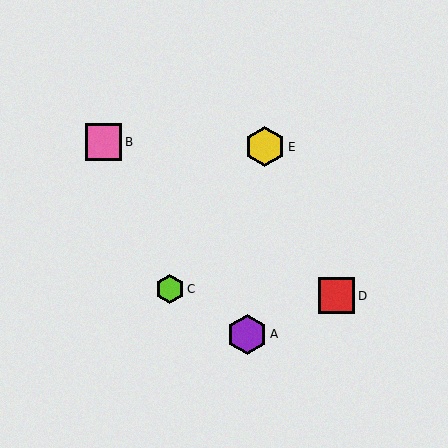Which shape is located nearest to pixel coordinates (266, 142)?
The yellow hexagon (labeled E) at (265, 147) is nearest to that location.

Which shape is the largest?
The yellow hexagon (labeled E) is the largest.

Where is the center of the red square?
The center of the red square is at (337, 296).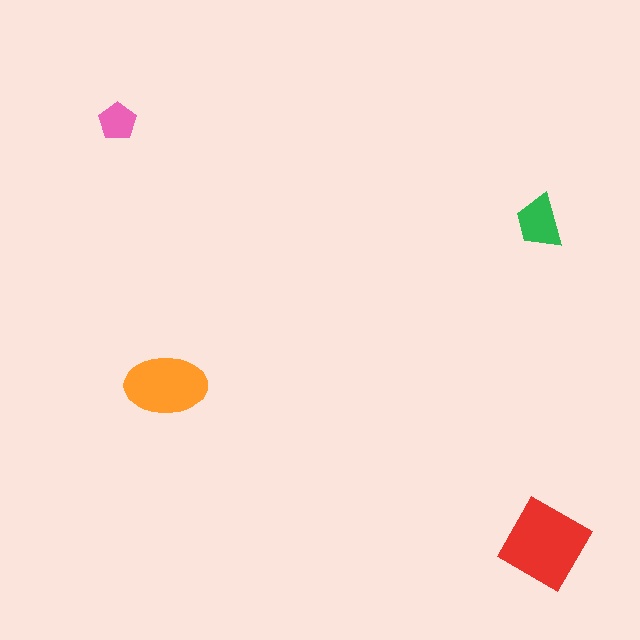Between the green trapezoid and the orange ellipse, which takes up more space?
The orange ellipse.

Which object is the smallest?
The pink pentagon.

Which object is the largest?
The red diamond.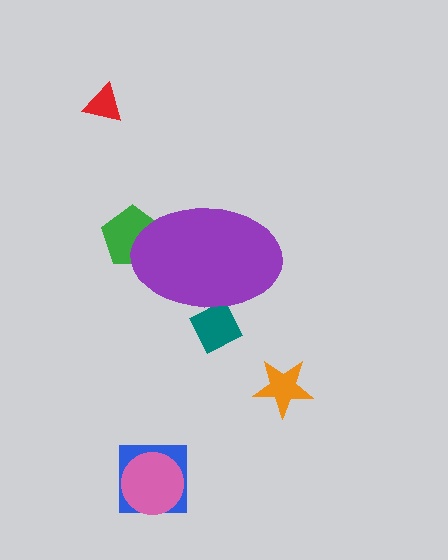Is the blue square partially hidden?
No, the blue square is fully visible.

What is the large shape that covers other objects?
A purple ellipse.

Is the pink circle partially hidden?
No, the pink circle is fully visible.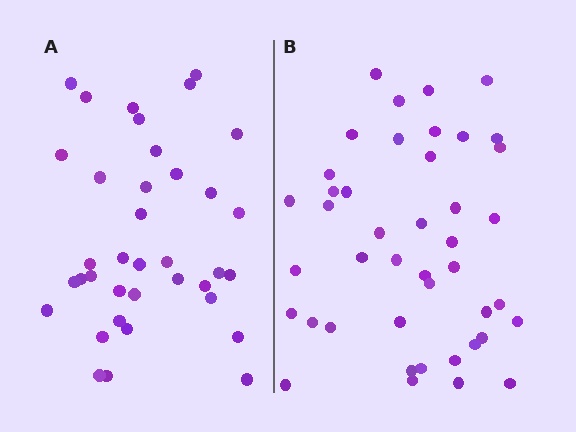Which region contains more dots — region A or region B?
Region B (the right region) has more dots.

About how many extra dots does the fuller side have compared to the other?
Region B has about 6 more dots than region A.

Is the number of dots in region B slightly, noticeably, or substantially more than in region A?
Region B has only slightly more — the two regions are fairly close. The ratio is roughly 1.2 to 1.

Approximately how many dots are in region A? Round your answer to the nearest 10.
About 40 dots. (The exact count is 37, which rounds to 40.)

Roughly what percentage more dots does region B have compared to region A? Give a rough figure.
About 15% more.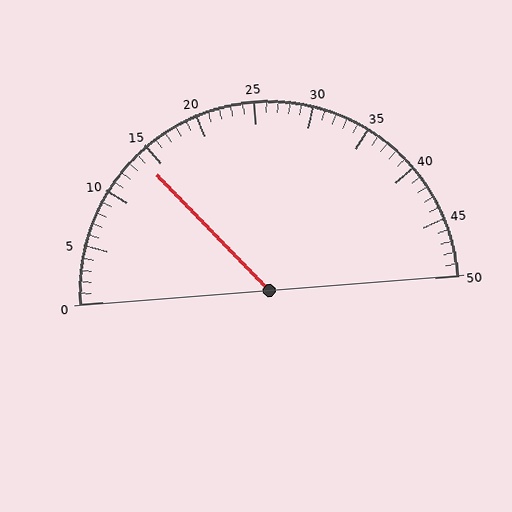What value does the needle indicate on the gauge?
The needle indicates approximately 14.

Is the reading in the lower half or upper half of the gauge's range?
The reading is in the lower half of the range (0 to 50).